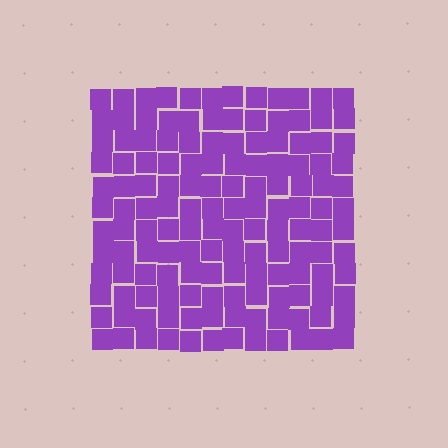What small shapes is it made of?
It is made of small squares.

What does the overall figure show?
The overall figure shows a square.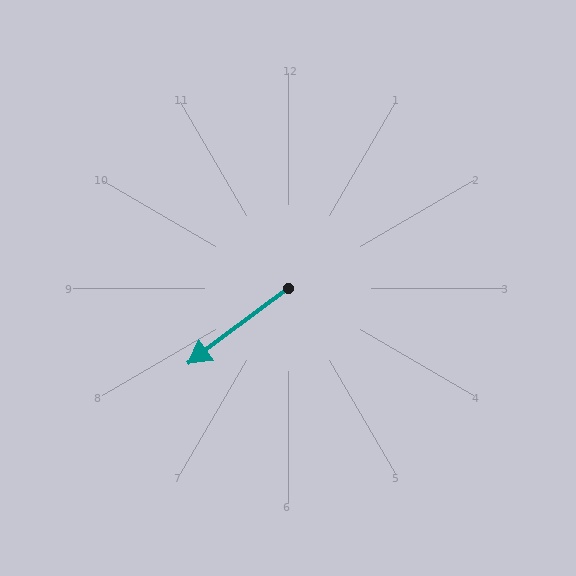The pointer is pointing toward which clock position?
Roughly 8 o'clock.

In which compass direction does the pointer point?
Southwest.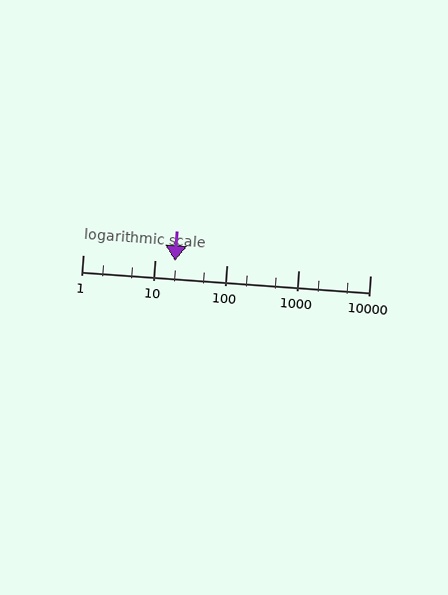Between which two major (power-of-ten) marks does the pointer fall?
The pointer is between 10 and 100.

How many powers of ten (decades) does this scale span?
The scale spans 4 decades, from 1 to 10000.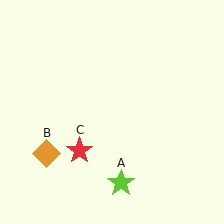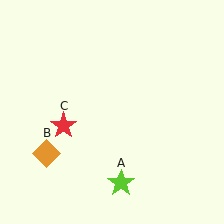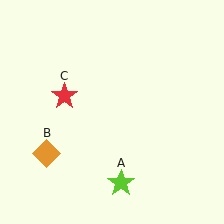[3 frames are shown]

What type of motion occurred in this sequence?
The red star (object C) rotated clockwise around the center of the scene.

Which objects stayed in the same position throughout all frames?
Lime star (object A) and orange diamond (object B) remained stationary.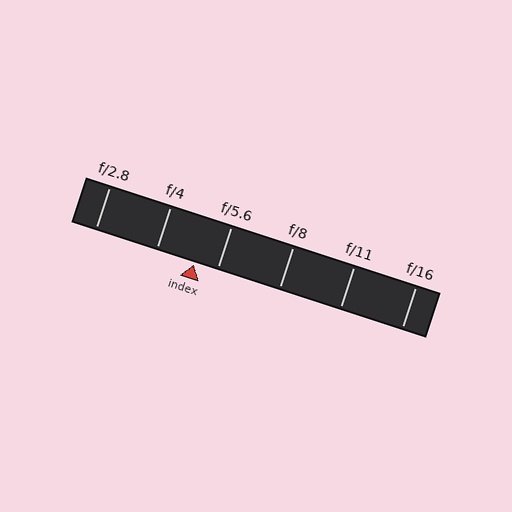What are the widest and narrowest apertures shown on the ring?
The widest aperture shown is f/2.8 and the narrowest is f/16.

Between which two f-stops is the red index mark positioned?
The index mark is between f/4 and f/5.6.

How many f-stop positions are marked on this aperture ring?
There are 6 f-stop positions marked.